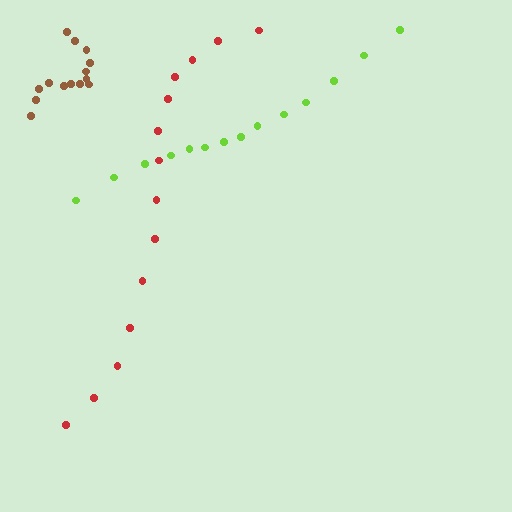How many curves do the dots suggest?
There are 3 distinct paths.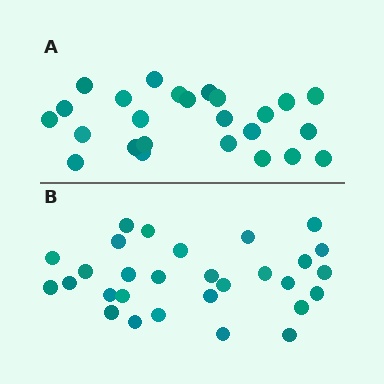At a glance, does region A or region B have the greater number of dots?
Region B (the bottom region) has more dots.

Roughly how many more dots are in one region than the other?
Region B has about 4 more dots than region A.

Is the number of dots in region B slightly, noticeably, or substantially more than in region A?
Region B has only slightly more — the two regions are fairly close. The ratio is roughly 1.2 to 1.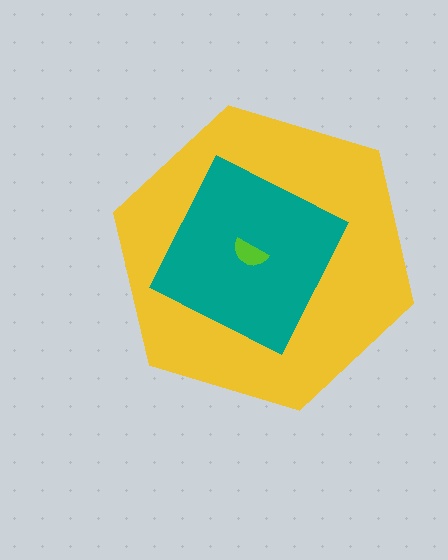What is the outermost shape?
The yellow hexagon.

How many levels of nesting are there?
3.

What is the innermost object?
The lime semicircle.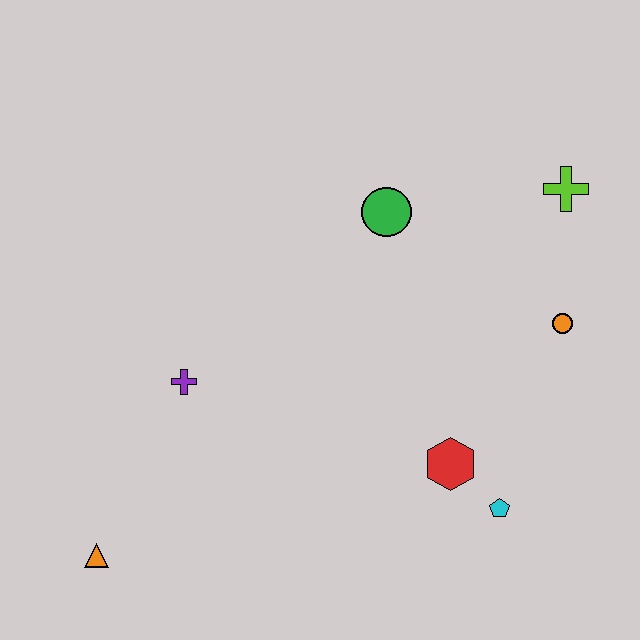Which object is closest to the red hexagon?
The cyan pentagon is closest to the red hexagon.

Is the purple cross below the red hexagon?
No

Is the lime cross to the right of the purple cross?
Yes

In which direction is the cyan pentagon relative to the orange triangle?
The cyan pentagon is to the right of the orange triangle.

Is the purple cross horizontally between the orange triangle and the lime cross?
Yes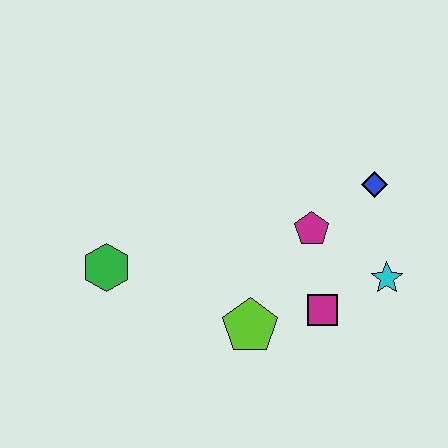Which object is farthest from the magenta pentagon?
The green hexagon is farthest from the magenta pentagon.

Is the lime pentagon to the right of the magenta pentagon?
No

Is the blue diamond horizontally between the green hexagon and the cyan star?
Yes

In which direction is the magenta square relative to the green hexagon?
The magenta square is to the right of the green hexagon.